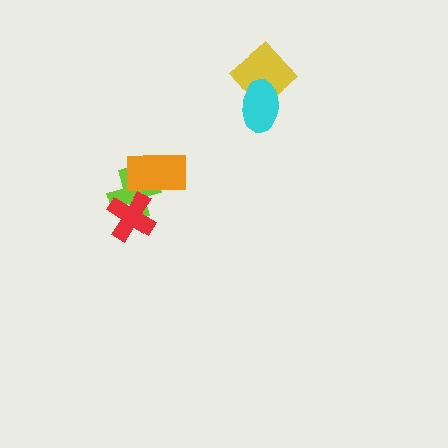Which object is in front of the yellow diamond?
The cyan ellipse is in front of the yellow diamond.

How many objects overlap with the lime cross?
2 objects overlap with the lime cross.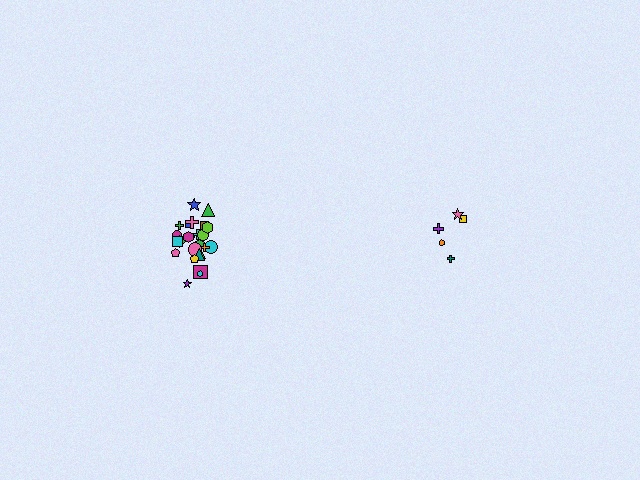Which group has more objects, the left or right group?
The left group.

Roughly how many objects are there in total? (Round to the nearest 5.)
Roughly 30 objects in total.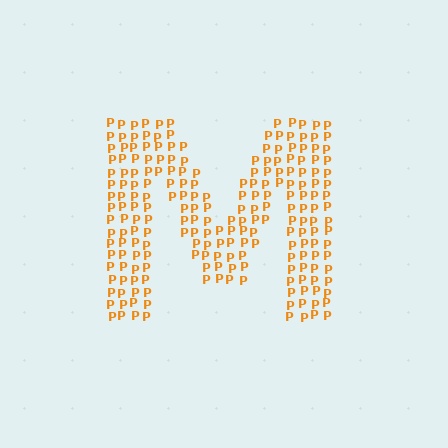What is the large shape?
The large shape is the letter M.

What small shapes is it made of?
It is made of small letter P's.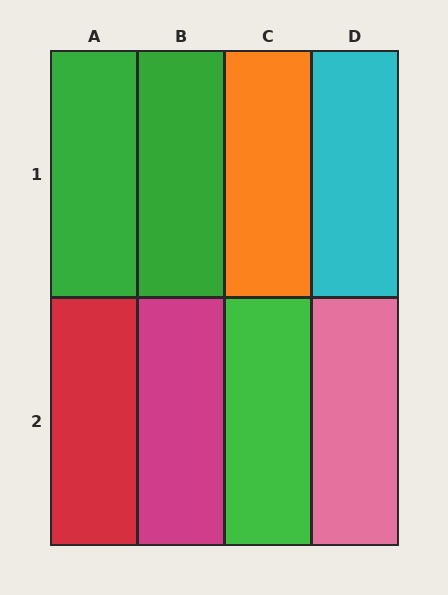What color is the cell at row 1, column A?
Green.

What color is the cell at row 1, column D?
Cyan.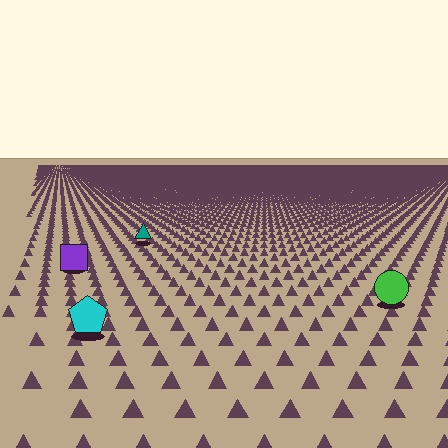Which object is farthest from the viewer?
The teal triangle is farthest from the viewer. It appears smaller and the ground texture around it is denser.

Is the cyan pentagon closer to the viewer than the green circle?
Yes. The cyan pentagon is closer — you can tell from the texture gradient: the ground texture is coarser near it.